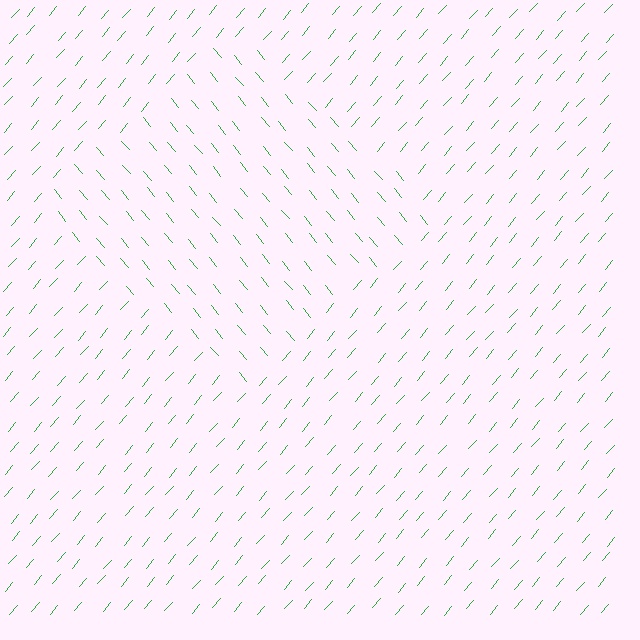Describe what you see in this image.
The image is filled with small green line segments. A diamond region in the image has lines oriented differently from the surrounding lines, creating a visible texture boundary.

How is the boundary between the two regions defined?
The boundary is defined purely by a change in line orientation (approximately 81 degrees difference). All lines are the same color and thickness.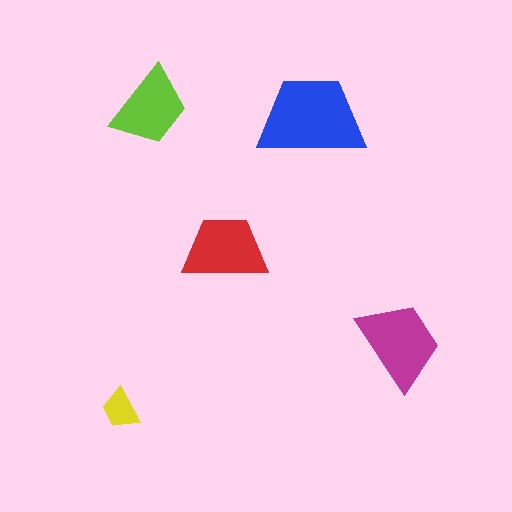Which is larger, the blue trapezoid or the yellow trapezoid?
The blue one.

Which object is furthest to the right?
The magenta trapezoid is rightmost.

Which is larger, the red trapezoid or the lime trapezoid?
The red one.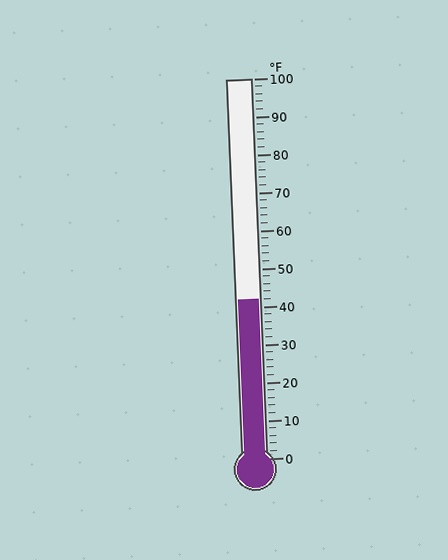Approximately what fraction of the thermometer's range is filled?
The thermometer is filled to approximately 40% of its range.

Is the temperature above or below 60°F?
The temperature is below 60°F.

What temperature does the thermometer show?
The thermometer shows approximately 42°F.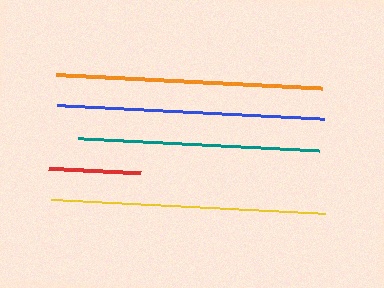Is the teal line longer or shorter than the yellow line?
The yellow line is longer than the teal line.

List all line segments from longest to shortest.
From longest to shortest: yellow, blue, orange, teal, red.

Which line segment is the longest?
The yellow line is the longest at approximately 274 pixels.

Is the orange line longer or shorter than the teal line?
The orange line is longer than the teal line.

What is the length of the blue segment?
The blue segment is approximately 268 pixels long.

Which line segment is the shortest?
The red line is the shortest at approximately 92 pixels.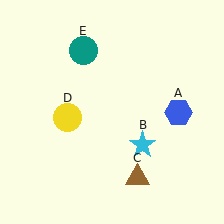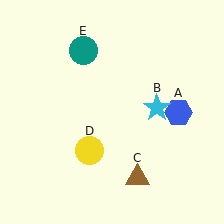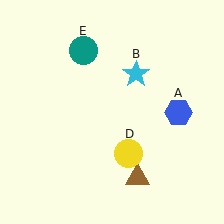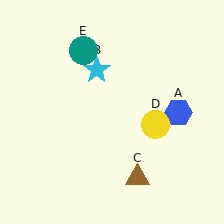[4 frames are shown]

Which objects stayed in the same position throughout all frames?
Blue hexagon (object A) and brown triangle (object C) and teal circle (object E) remained stationary.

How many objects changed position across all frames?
2 objects changed position: cyan star (object B), yellow circle (object D).